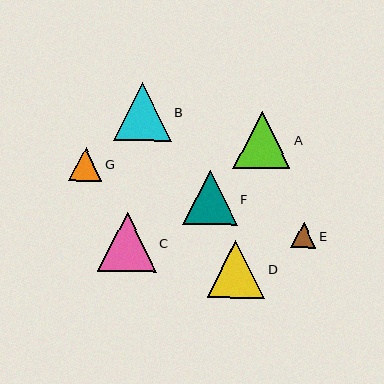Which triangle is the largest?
Triangle C is the largest with a size of approximately 59 pixels.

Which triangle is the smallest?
Triangle E is the smallest with a size of approximately 25 pixels.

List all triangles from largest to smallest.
From largest to smallest: C, B, D, A, F, G, E.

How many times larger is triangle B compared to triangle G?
Triangle B is approximately 1.7 times the size of triangle G.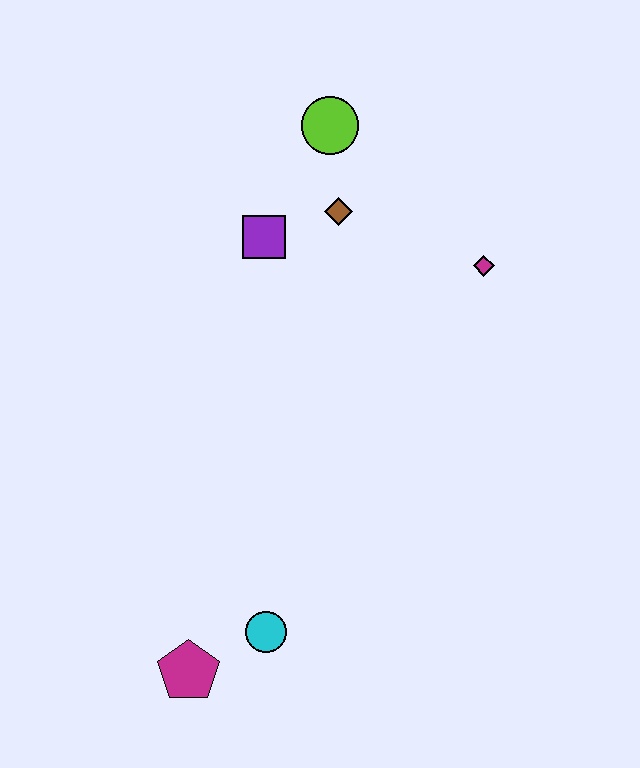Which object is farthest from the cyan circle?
The lime circle is farthest from the cyan circle.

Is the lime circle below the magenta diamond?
No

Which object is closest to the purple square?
The brown diamond is closest to the purple square.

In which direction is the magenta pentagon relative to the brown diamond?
The magenta pentagon is below the brown diamond.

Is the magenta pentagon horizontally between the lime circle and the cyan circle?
No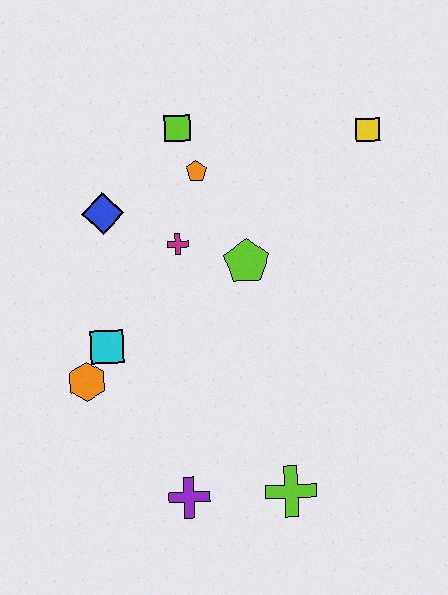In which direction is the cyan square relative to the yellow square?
The cyan square is to the left of the yellow square.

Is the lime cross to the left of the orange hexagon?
No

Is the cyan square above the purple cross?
Yes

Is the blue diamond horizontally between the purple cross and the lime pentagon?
No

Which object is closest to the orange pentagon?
The lime square is closest to the orange pentagon.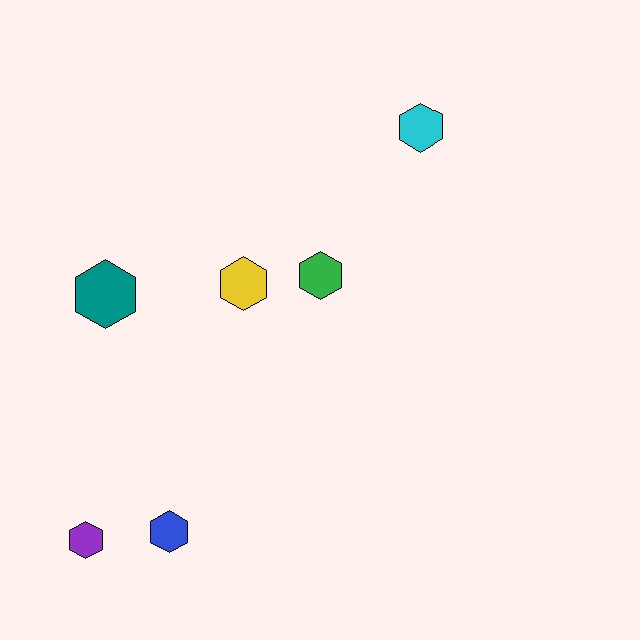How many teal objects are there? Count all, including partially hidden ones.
There is 1 teal object.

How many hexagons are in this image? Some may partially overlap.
There are 6 hexagons.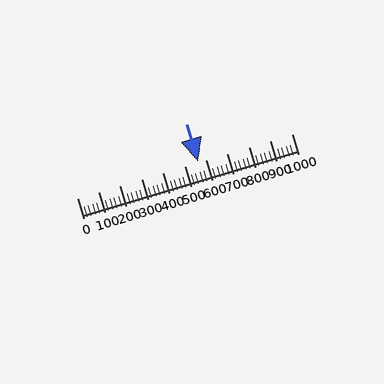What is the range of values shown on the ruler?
The ruler shows values from 0 to 1000.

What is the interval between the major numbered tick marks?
The major tick marks are spaced 100 units apart.